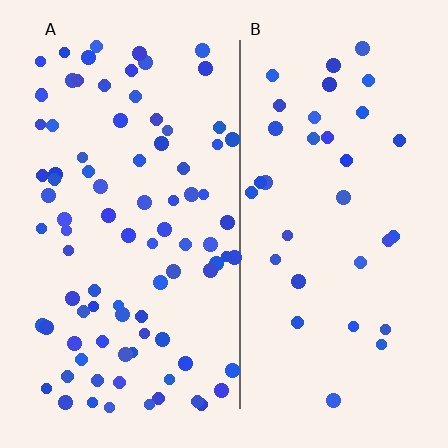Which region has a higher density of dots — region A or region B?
A (the left).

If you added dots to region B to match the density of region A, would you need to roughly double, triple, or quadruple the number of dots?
Approximately triple.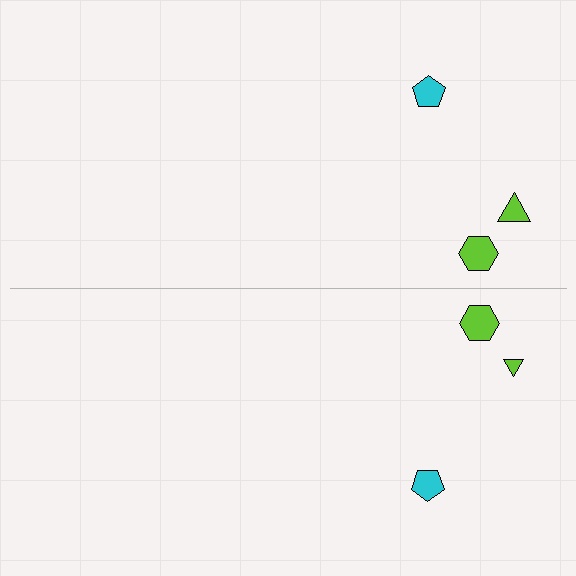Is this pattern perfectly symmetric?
No, the pattern is not perfectly symmetric. The lime triangle on the bottom side has a different size than its mirror counterpart.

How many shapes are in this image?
There are 6 shapes in this image.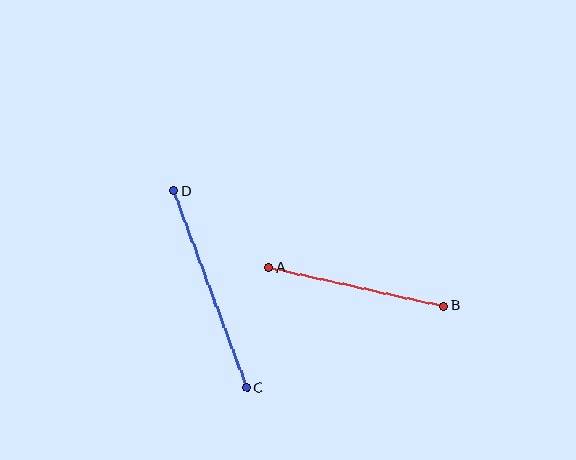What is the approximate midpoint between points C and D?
The midpoint is at approximately (210, 289) pixels.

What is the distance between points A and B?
The distance is approximately 179 pixels.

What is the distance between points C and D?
The distance is approximately 210 pixels.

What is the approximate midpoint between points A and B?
The midpoint is at approximately (356, 287) pixels.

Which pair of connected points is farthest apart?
Points C and D are farthest apart.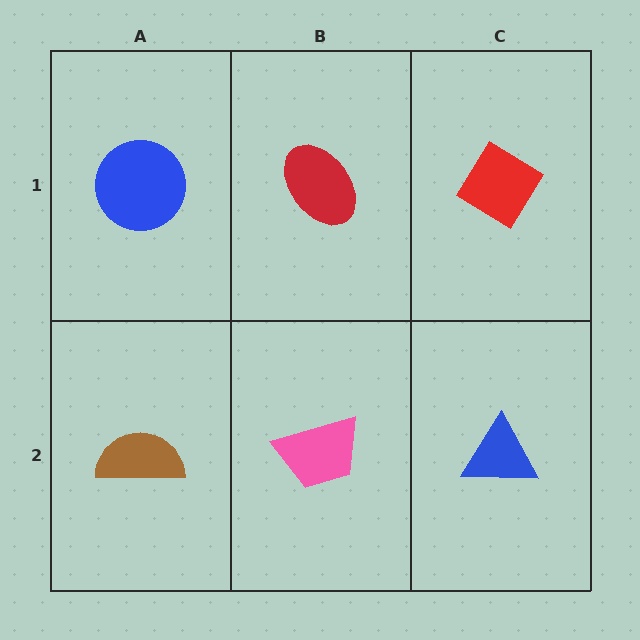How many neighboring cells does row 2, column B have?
3.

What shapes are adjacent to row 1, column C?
A blue triangle (row 2, column C), a red ellipse (row 1, column B).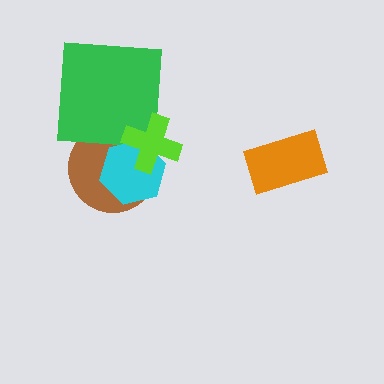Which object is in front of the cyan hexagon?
The lime cross is in front of the cyan hexagon.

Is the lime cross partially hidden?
No, no other shape covers it.